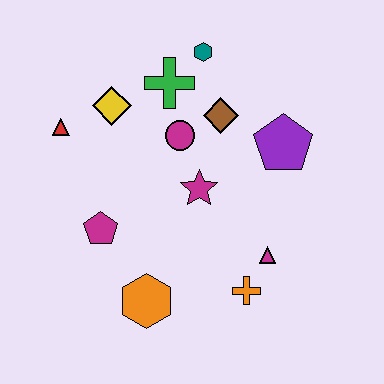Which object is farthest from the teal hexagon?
The orange hexagon is farthest from the teal hexagon.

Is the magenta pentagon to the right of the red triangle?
Yes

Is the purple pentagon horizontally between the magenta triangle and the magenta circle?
No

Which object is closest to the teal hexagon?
The green cross is closest to the teal hexagon.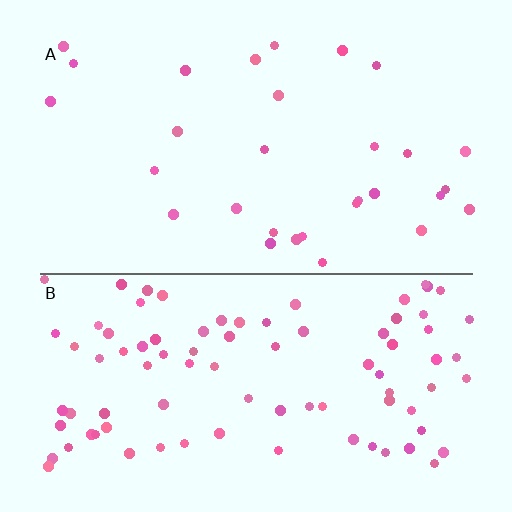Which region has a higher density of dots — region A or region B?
B (the bottom).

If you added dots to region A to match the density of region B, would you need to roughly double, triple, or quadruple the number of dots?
Approximately triple.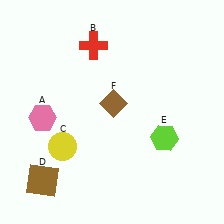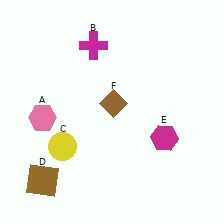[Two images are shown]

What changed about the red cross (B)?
In Image 1, B is red. In Image 2, it changed to magenta.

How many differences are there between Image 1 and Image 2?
There are 2 differences between the two images.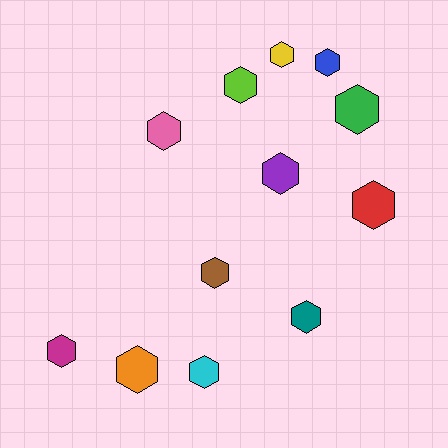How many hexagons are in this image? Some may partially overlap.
There are 12 hexagons.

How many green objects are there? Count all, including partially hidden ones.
There is 1 green object.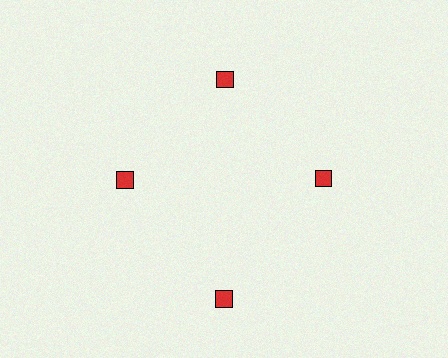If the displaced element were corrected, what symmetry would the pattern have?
It would have 4-fold rotational symmetry — the pattern would map onto itself every 90 degrees.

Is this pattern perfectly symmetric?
No. The 4 red diamonds are arranged in a ring, but one element near the 6 o'clock position is pushed outward from the center, breaking the 4-fold rotational symmetry.